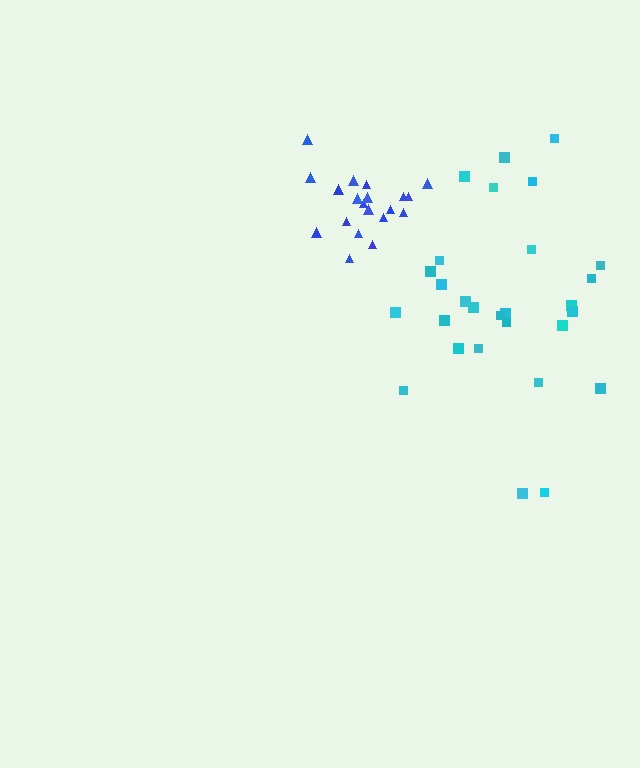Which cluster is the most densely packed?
Blue.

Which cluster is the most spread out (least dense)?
Cyan.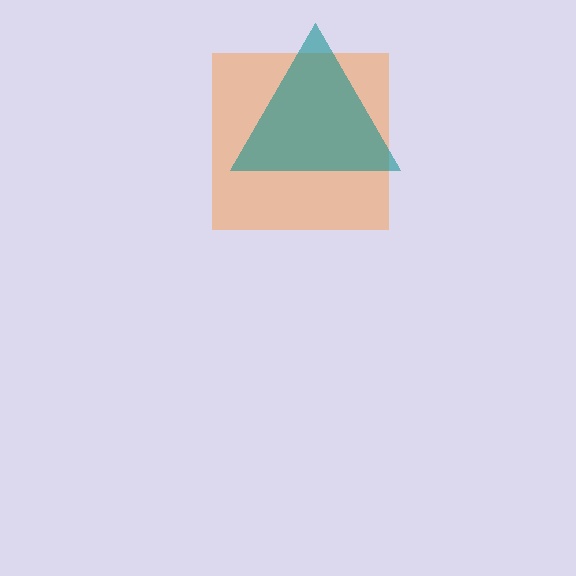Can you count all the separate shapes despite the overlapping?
Yes, there are 2 separate shapes.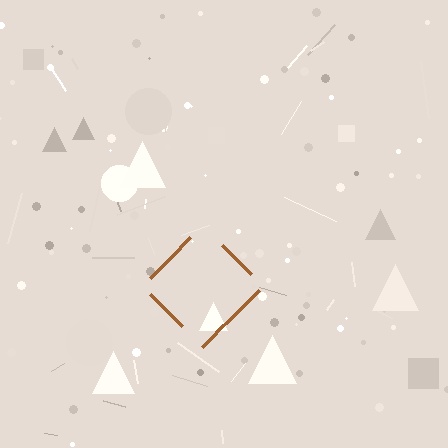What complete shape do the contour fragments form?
The contour fragments form a diamond.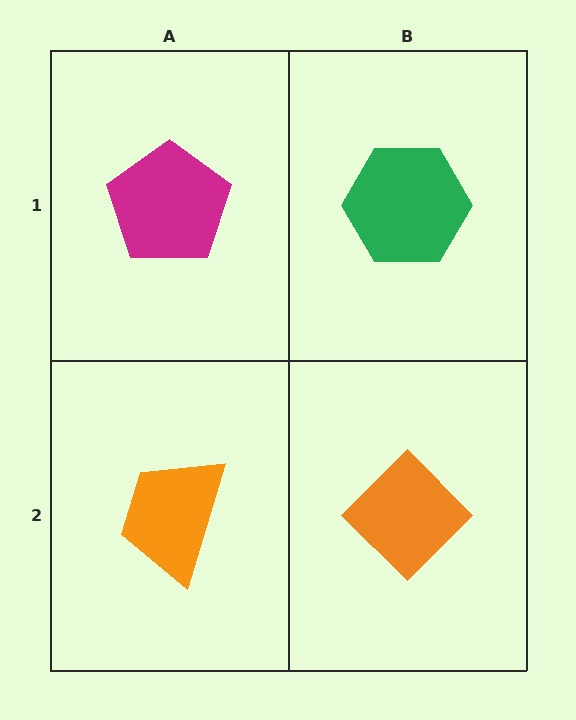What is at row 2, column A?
An orange trapezoid.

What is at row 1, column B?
A green hexagon.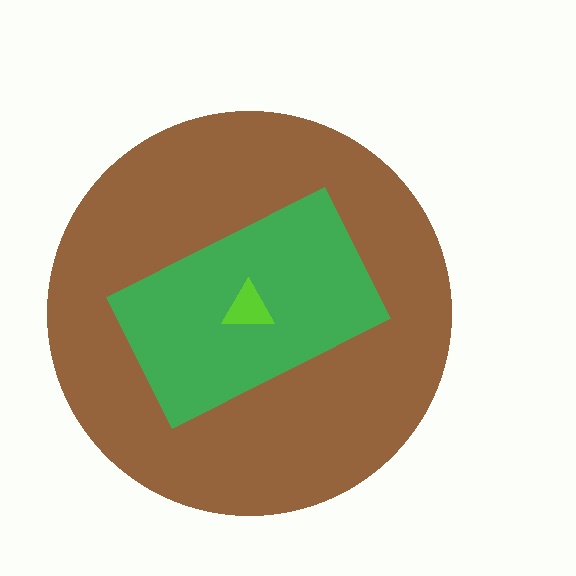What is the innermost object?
The lime triangle.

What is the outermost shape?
The brown circle.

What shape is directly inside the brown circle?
The green rectangle.